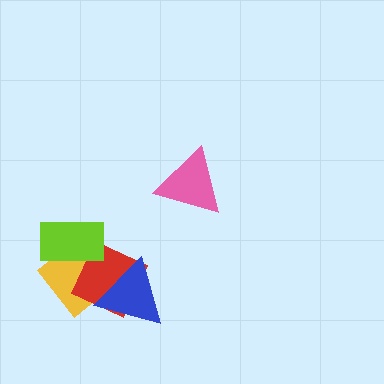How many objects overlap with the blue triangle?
2 objects overlap with the blue triangle.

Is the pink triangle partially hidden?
No, no other shape covers it.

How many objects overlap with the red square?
3 objects overlap with the red square.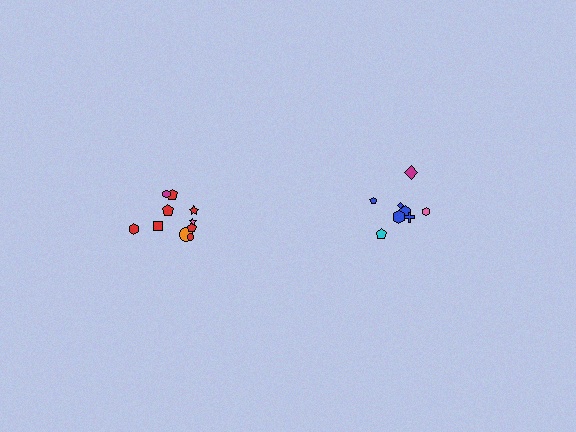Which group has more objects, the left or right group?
The left group.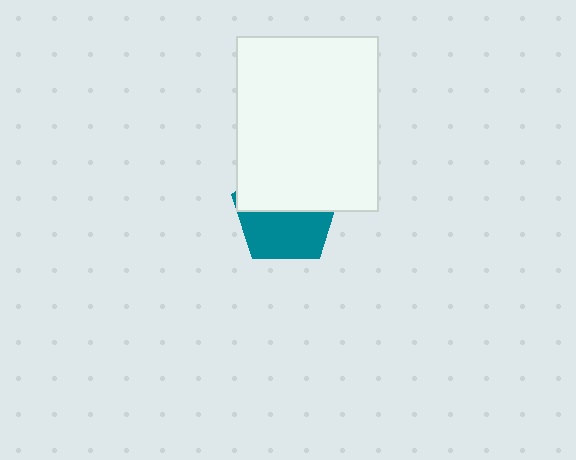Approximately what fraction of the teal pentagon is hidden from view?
Roughly 49% of the teal pentagon is hidden behind the white rectangle.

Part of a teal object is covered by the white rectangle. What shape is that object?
It is a pentagon.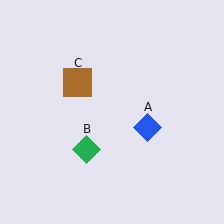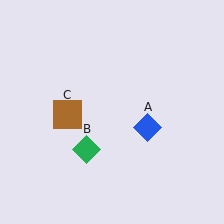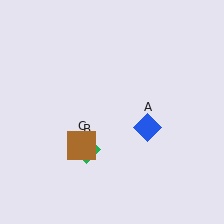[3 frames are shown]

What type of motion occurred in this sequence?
The brown square (object C) rotated counterclockwise around the center of the scene.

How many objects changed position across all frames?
1 object changed position: brown square (object C).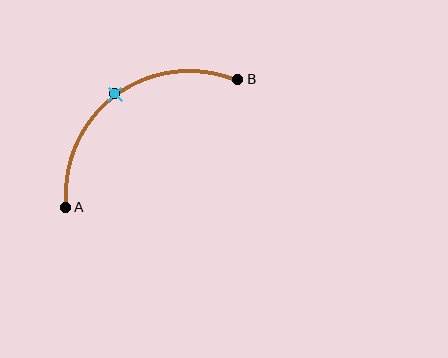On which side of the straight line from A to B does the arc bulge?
The arc bulges above and to the left of the straight line connecting A and B.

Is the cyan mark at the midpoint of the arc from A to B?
Yes. The cyan mark lies on the arc at equal arc-length from both A and B — it is the arc midpoint.